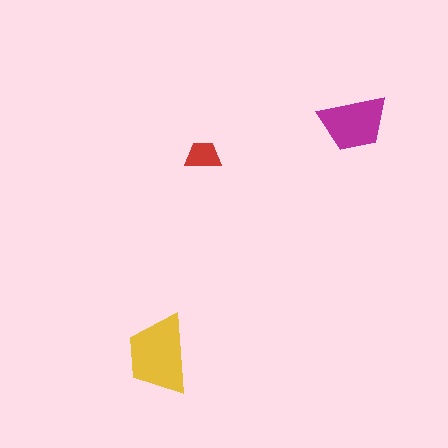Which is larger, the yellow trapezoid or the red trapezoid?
The yellow one.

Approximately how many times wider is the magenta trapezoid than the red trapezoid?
About 2 times wider.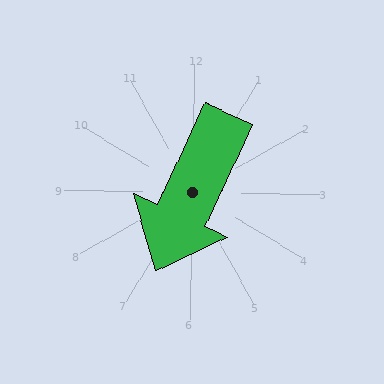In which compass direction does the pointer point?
Southwest.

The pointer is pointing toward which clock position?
Roughly 7 o'clock.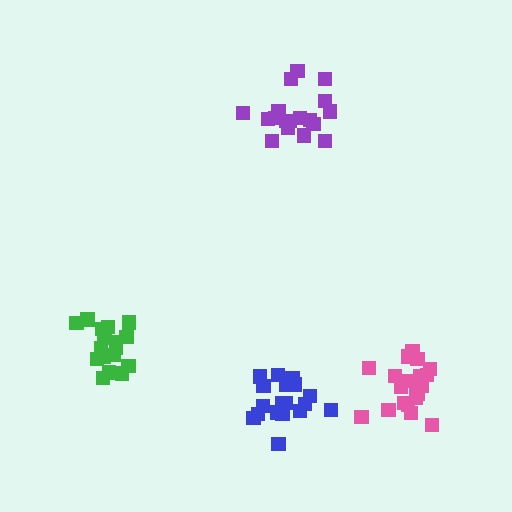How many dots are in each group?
Group 1: 18 dots, Group 2: 17 dots, Group 3: 21 dots, Group 4: 19 dots (75 total).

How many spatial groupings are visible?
There are 4 spatial groupings.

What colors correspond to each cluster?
The clusters are colored: blue, green, pink, purple.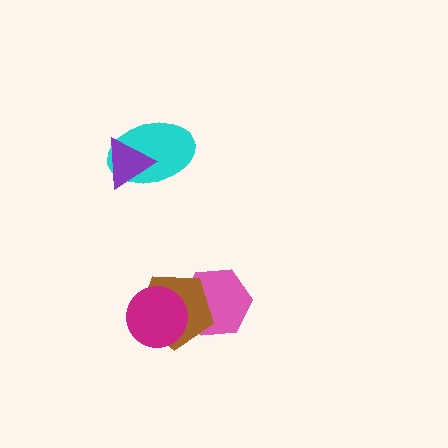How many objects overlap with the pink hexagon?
1 object overlaps with the pink hexagon.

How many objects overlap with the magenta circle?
1 object overlaps with the magenta circle.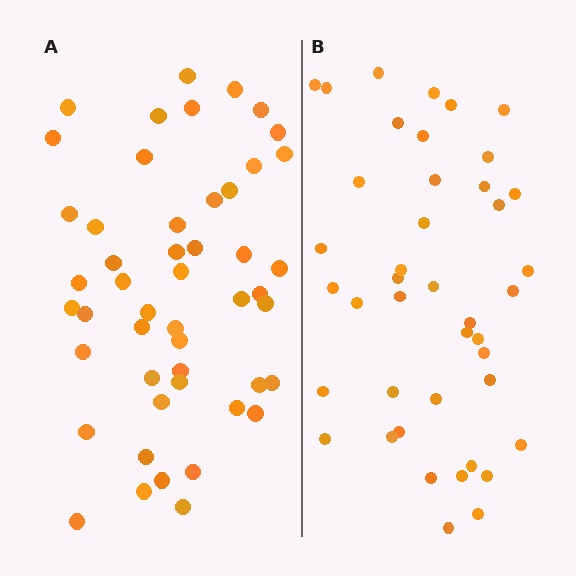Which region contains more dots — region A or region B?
Region A (the left region) has more dots.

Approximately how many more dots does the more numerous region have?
Region A has roughly 8 or so more dots than region B.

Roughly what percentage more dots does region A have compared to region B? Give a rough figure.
About 15% more.